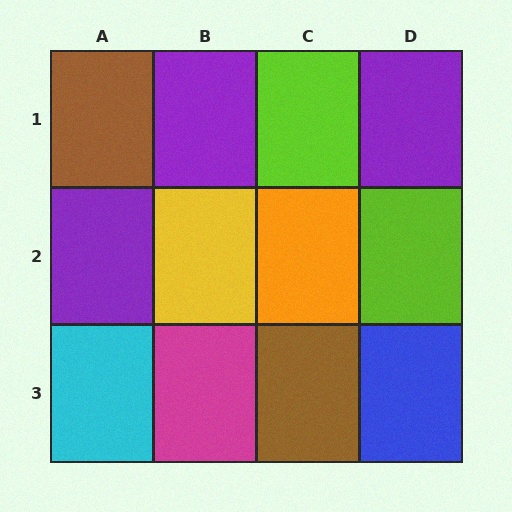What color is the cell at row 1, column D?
Purple.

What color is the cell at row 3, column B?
Magenta.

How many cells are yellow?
1 cell is yellow.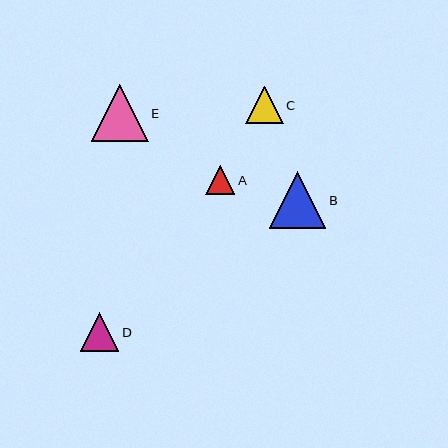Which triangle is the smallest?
Triangle A is the smallest with a size of approximately 29 pixels.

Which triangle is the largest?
Triangle B is the largest with a size of approximately 57 pixels.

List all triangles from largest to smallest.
From largest to smallest: B, E, D, C, A.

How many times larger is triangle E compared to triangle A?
Triangle E is approximately 2.0 times the size of triangle A.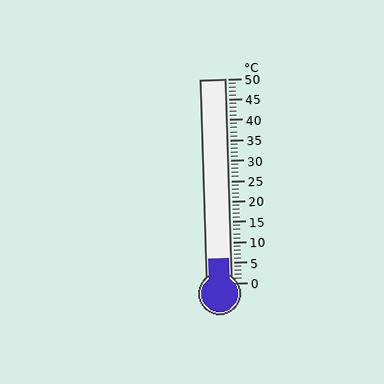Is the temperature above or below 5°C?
The temperature is above 5°C.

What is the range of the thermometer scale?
The thermometer scale ranges from 0°C to 50°C.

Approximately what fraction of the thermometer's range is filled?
The thermometer is filled to approximately 10% of its range.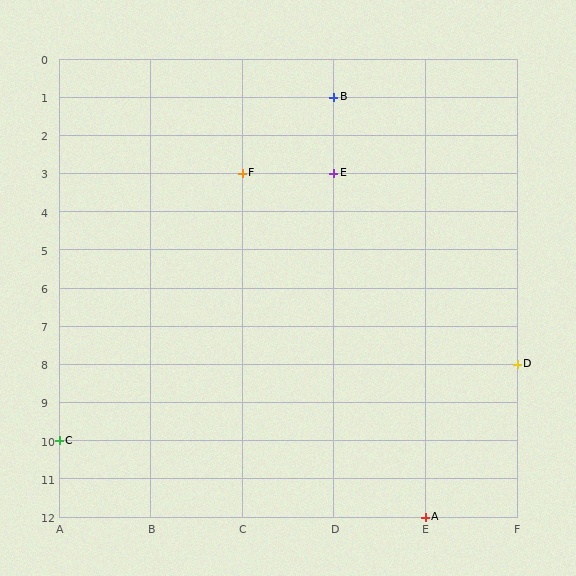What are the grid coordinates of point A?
Point A is at grid coordinates (E, 12).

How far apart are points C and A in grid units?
Points C and A are 4 columns and 2 rows apart (about 4.5 grid units diagonally).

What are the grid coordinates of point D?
Point D is at grid coordinates (F, 8).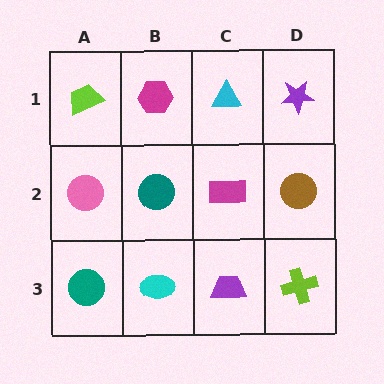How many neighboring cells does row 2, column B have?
4.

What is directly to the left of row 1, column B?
A lime trapezoid.